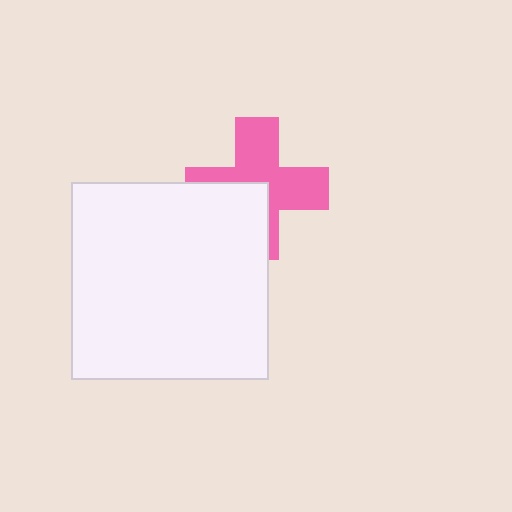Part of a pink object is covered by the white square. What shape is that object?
It is a cross.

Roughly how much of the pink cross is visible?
About half of it is visible (roughly 61%).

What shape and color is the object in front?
The object in front is a white square.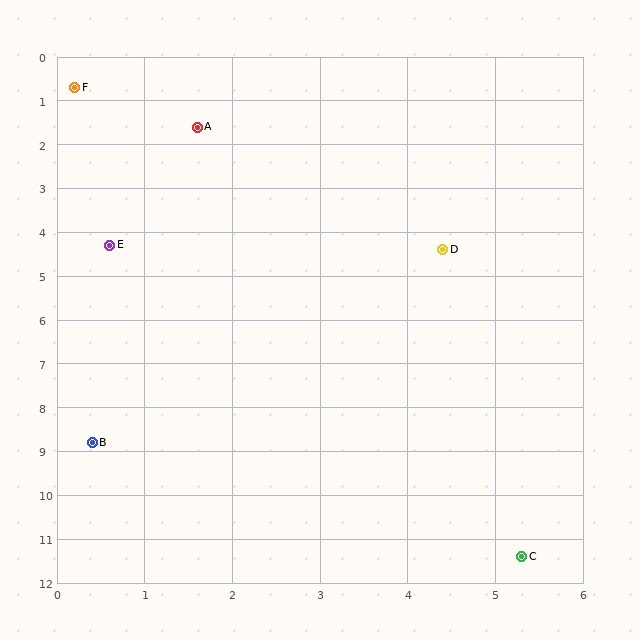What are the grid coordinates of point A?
Point A is at approximately (1.6, 1.6).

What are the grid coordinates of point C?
Point C is at approximately (5.3, 11.4).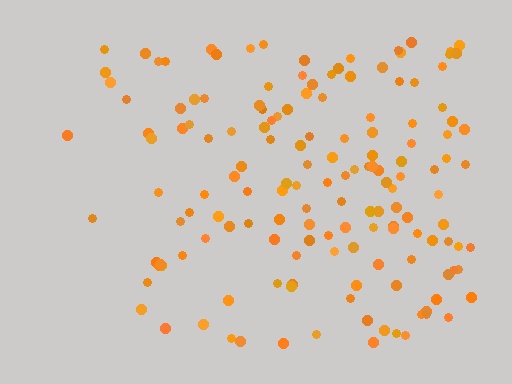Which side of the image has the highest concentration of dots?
The right.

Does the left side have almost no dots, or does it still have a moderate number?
Still a moderate number, just noticeably fewer than the right.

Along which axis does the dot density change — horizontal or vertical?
Horizontal.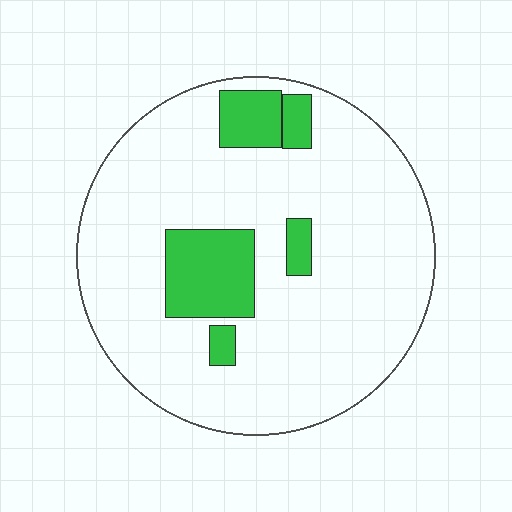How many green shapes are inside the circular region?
5.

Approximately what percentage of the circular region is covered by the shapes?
Approximately 15%.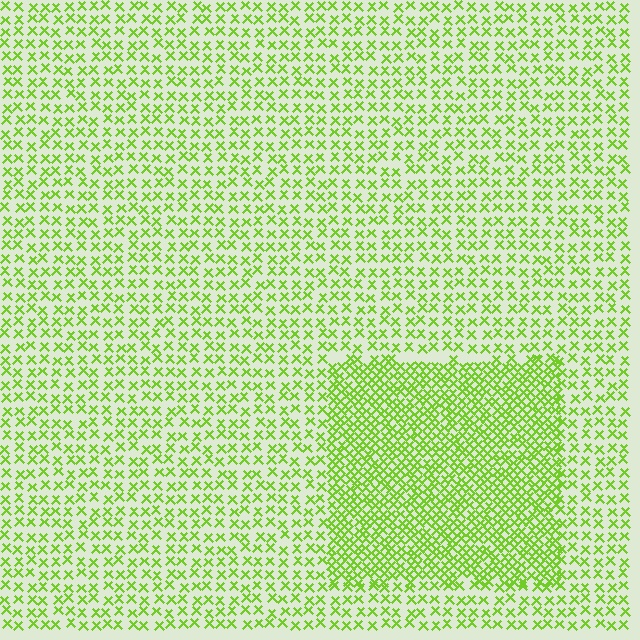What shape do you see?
I see a rectangle.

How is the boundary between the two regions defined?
The boundary is defined by a change in element density (approximately 2.1x ratio). All elements are the same color, size, and shape.